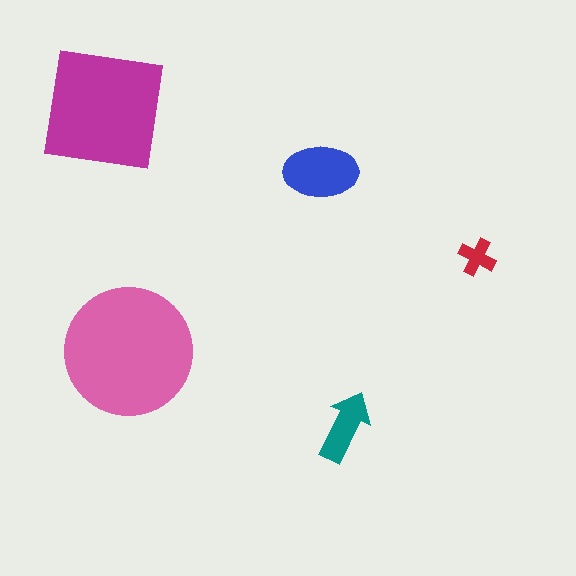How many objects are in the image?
There are 5 objects in the image.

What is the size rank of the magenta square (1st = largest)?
2nd.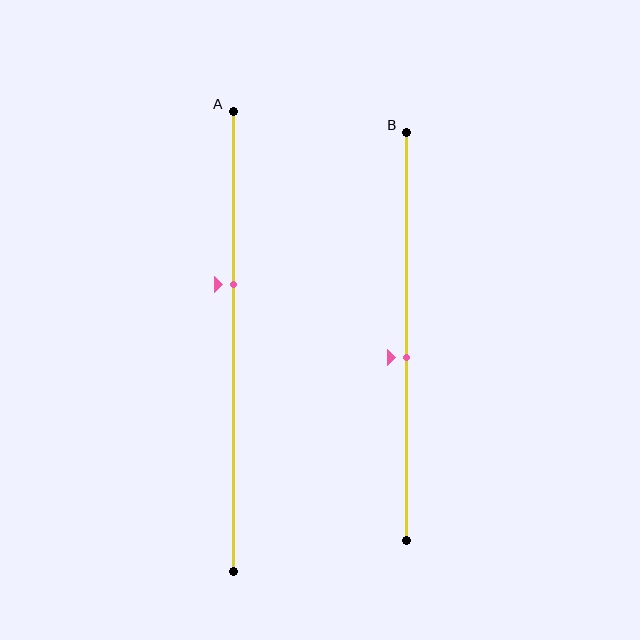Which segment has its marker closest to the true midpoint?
Segment B has its marker closest to the true midpoint.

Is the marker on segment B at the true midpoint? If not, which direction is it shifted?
No, the marker on segment B is shifted downward by about 5% of the segment length.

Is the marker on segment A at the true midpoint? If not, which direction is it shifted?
No, the marker on segment A is shifted upward by about 12% of the segment length.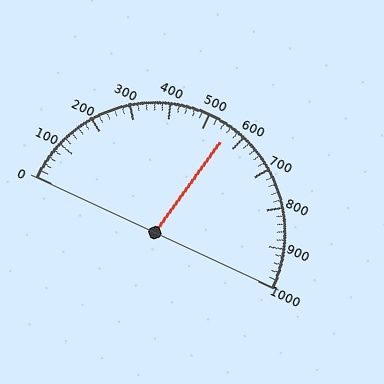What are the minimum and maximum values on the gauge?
The gauge ranges from 0 to 1000.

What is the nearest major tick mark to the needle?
The nearest major tick mark is 600.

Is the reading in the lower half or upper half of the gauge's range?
The reading is in the upper half of the range (0 to 1000).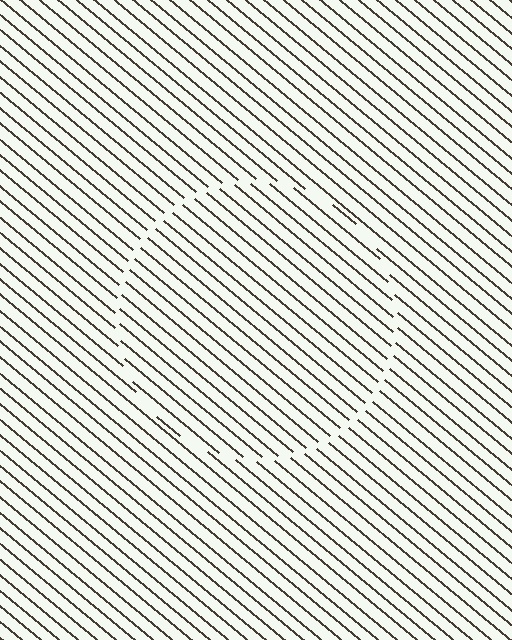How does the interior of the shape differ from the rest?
The interior of the shape contains the same grating, shifted by half a period — the contour is defined by the phase discontinuity where line-ends from the inner and outer gratings abut.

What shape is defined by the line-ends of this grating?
An illusory circle. The interior of the shape contains the same grating, shifted by half a period — the contour is defined by the phase discontinuity where line-ends from the inner and outer gratings abut.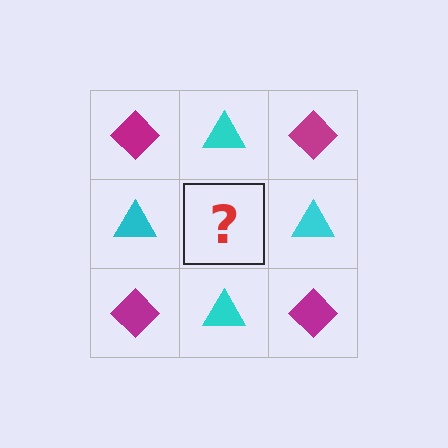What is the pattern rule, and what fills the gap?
The rule is that it alternates magenta diamond and cyan triangle in a checkerboard pattern. The gap should be filled with a magenta diamond.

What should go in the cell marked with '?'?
The missing cell should contain a magenta diamond.